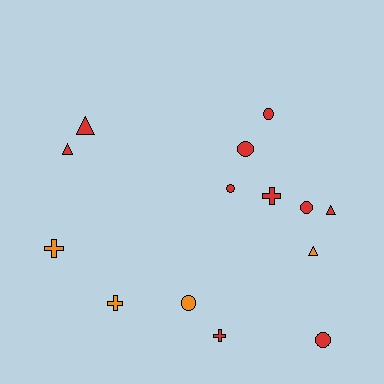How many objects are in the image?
There are 14 objects.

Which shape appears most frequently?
Circle, with 6 objects.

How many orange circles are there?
There is 1 orange circle.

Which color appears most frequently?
Red, with 10 objects.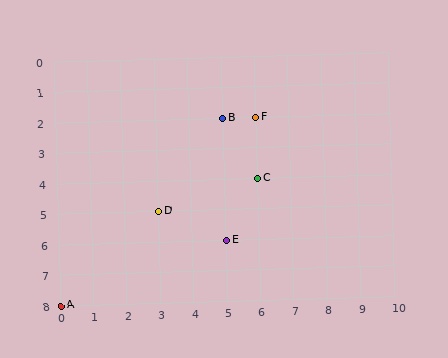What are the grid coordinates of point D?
Point D is at grid coordinates (3, 5).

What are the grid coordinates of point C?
Point C is at grid coordinates (6, 4).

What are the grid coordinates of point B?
Point B is at grid coordinates (5, 2).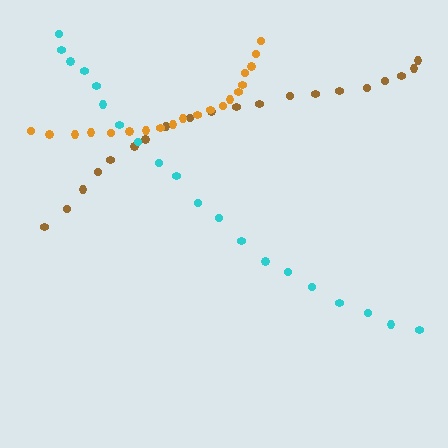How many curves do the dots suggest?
There are 3 distinct paths.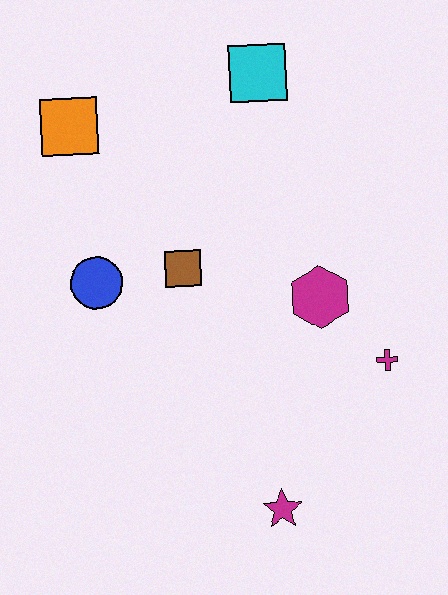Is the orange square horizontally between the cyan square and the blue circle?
No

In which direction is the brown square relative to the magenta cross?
The brown square is to the left of the magenta cross.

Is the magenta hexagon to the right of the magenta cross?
No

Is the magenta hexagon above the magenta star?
Yes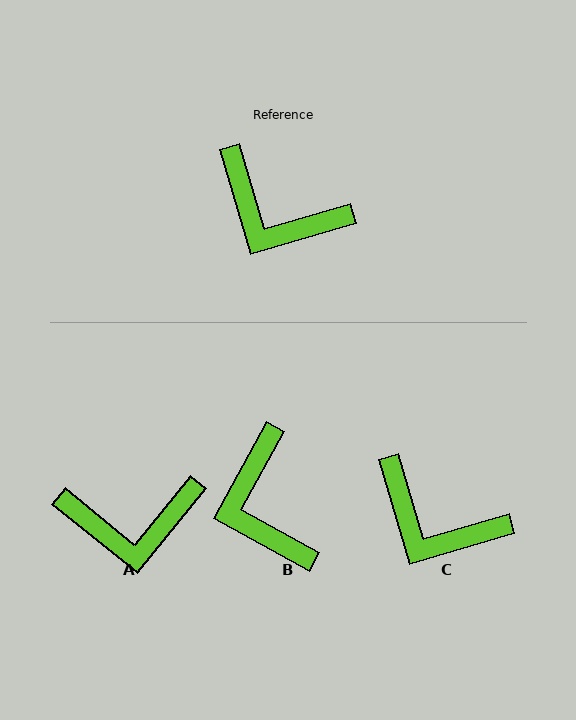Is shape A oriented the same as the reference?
No, it is off by about 34 degrees.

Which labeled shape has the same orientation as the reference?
C.